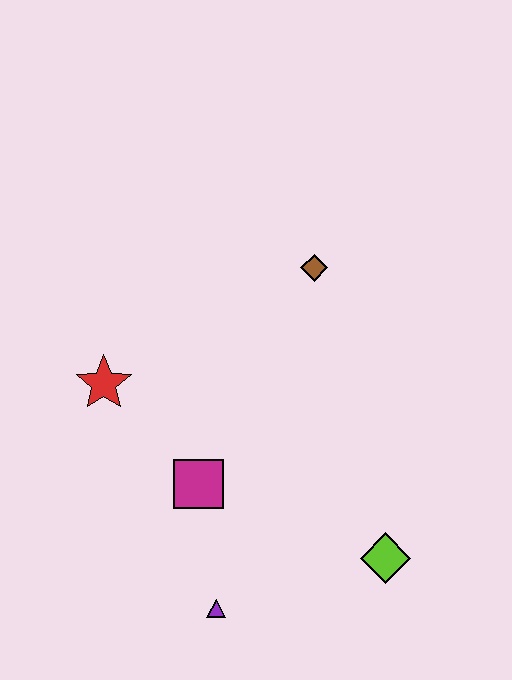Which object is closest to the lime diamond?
The purple triangle is closest to the lime diamond.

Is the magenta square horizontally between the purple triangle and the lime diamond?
No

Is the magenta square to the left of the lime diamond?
Yes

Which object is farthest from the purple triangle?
The brown diamond is farthest from the purple triangle.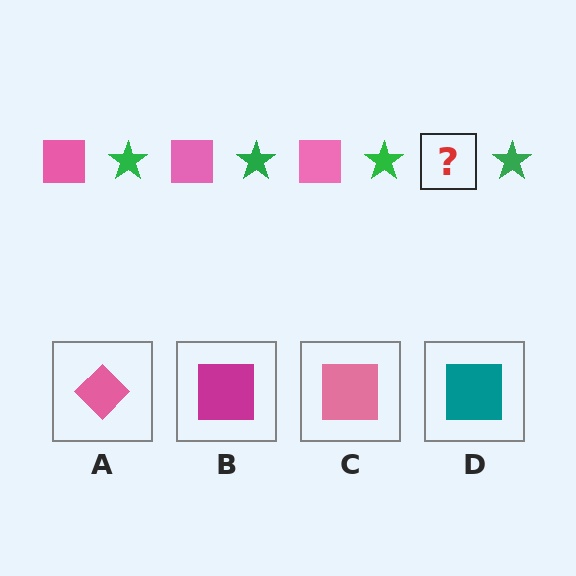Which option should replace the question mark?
Option C.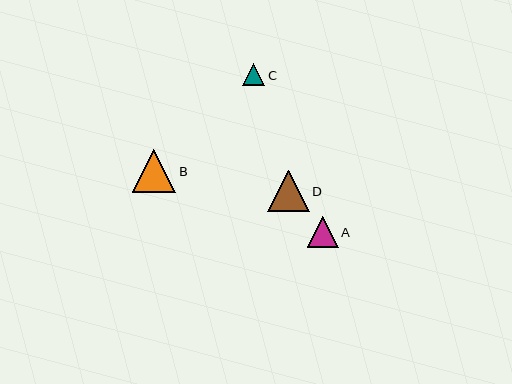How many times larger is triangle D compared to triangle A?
Triangle D is approximately 1.4 times the size of triangle A.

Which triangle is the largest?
Triangle B is the largest with a size of approximately 43 pixels.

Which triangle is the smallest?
Triangle C is the smallest with a size of approximately 23 pixels.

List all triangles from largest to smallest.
From largest to smallest: B, D, A, C.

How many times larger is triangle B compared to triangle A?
Triangle B is approximately 1.4 times the size of triangle A.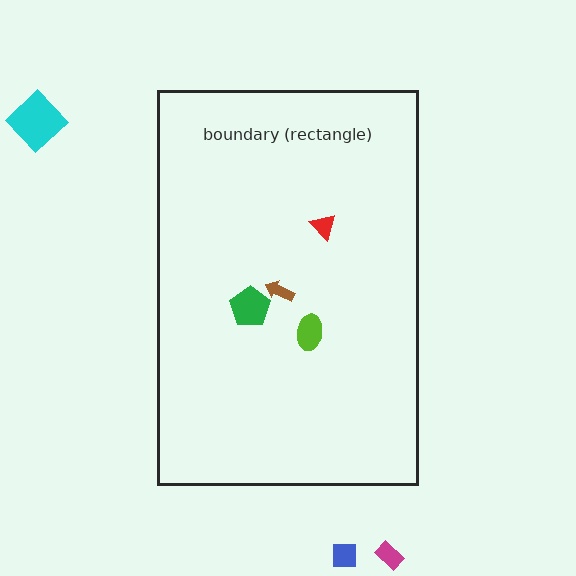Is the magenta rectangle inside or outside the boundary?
Outside.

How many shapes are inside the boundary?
4 inside, 3 outside.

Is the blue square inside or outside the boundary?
Outside.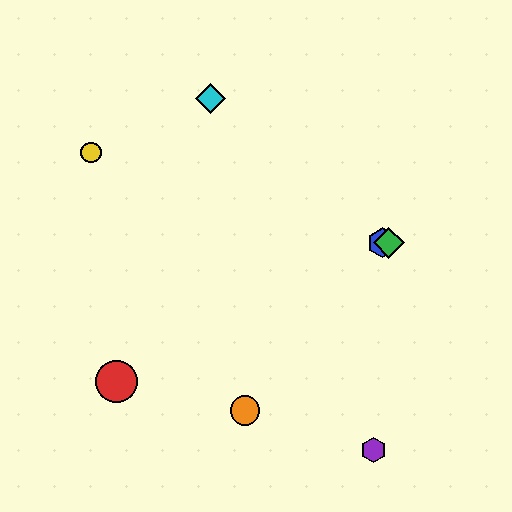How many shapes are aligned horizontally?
2 shapes (the blue hexagon, the green diamond) are aligned horizontally.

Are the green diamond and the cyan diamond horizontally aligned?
No, the green diamond is at y≈243 and the cyan diamond is at y≈98.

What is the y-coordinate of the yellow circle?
The yellow circle is at y≈153.